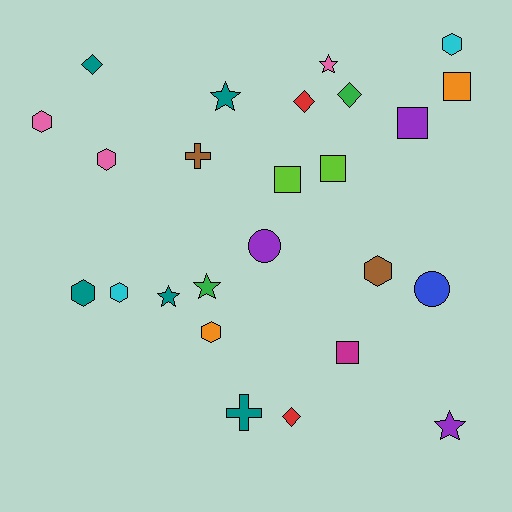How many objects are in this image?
There are 25 objects.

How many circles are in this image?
There are 2 circles.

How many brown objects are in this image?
There are 2 brown objects.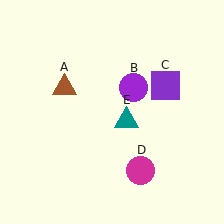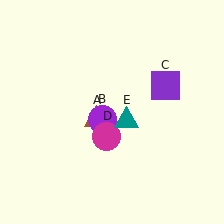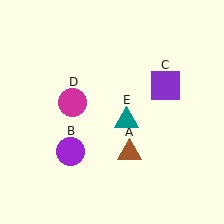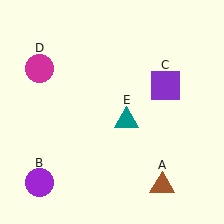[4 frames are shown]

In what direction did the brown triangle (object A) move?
The brown triangle (object A) moved down and to the right.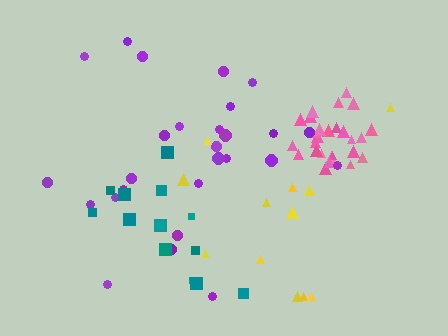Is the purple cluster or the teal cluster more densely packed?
Purple.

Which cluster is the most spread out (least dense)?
Yellow.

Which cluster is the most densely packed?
Pink.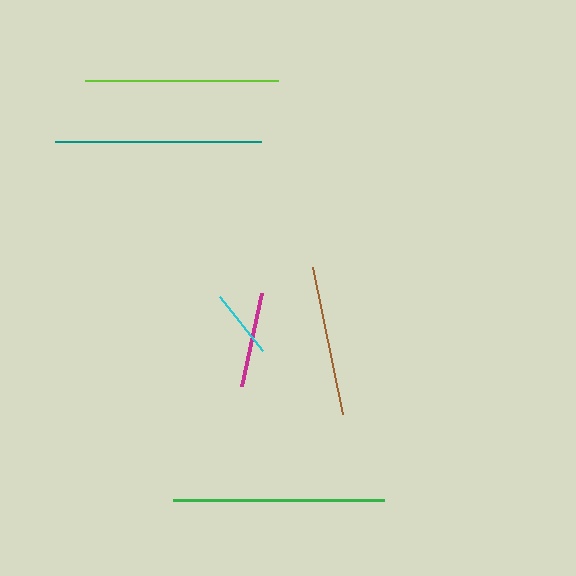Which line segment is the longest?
The green line is the longest at approximately 211 pixels.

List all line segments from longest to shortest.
From longest to shortest: green, teal, lime, brown, magenta, cyan.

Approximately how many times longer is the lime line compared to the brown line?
The lime line is approximately 1.3 times the length of the brown line.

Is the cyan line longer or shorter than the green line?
The green line is longer than the cyan line.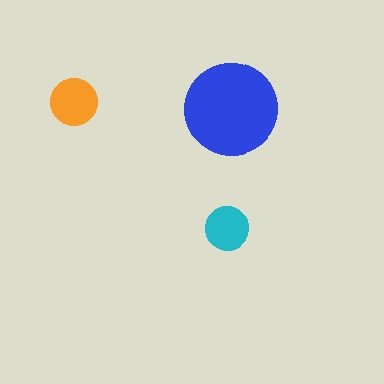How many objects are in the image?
There are 3 objects in the image.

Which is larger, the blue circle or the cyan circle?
The blue one.